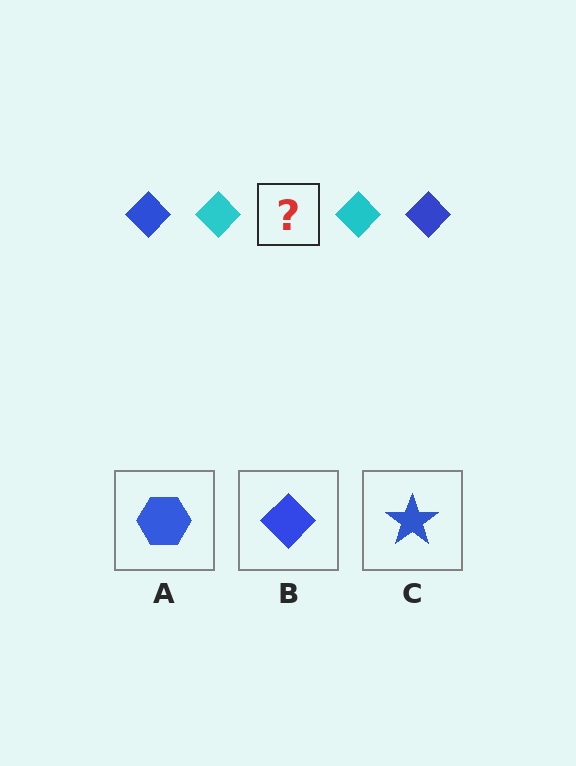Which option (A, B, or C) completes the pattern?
B.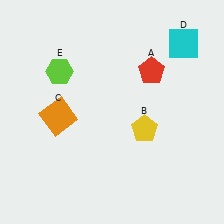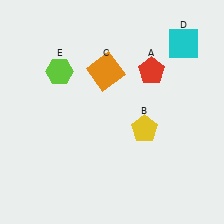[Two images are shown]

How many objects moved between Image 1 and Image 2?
1 object moved between the two images.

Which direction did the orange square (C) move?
The orange square (C) moved right.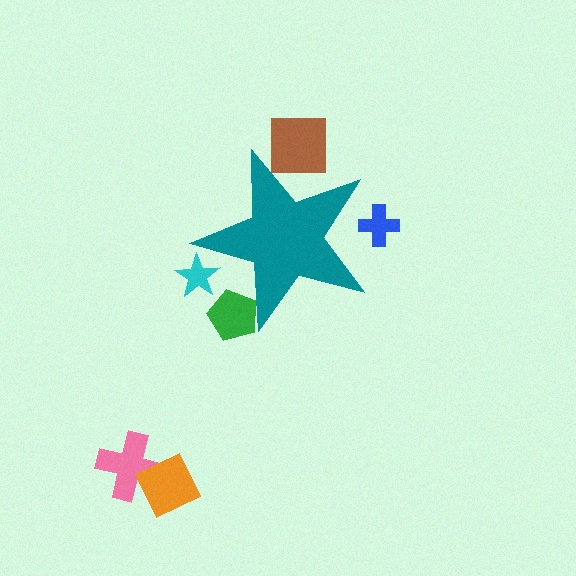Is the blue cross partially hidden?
Yes, the blue cross is partially hidden behind the teal star.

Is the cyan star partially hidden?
Yes, the cyan star is partially hidden behind the teal star.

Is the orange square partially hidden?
No, the orange square is fully visible.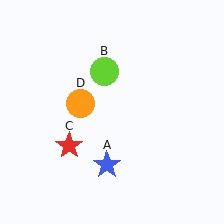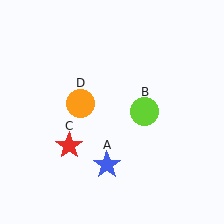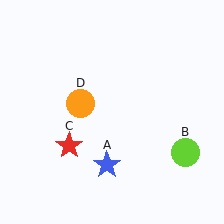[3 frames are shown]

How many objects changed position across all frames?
1 object changed position: lime circle (object B).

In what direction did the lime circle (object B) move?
The lime circle (object B) moved down and to the right.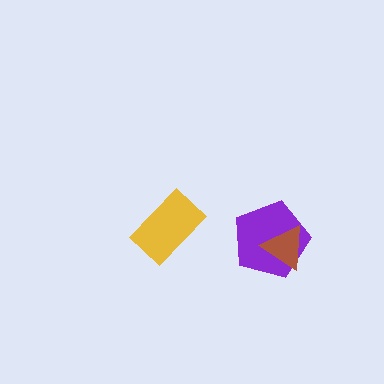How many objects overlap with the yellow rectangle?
0 objects overlap with the yellow rectangle.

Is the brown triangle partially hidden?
No, no other shape covers it.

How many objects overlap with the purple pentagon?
1 object overlaps with the purple pentagon.